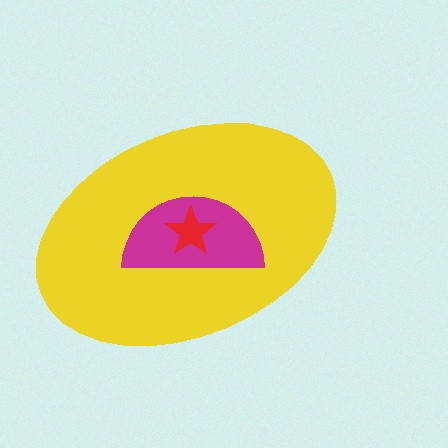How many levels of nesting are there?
3.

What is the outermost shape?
The yellow ellipse.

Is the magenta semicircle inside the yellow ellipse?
Yes.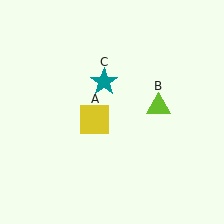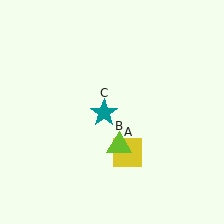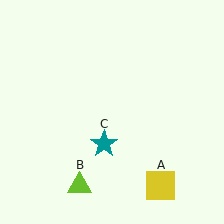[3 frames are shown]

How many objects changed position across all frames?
3 objects changed position: yellow square (object A), lime triangle (object B), teal star (object C).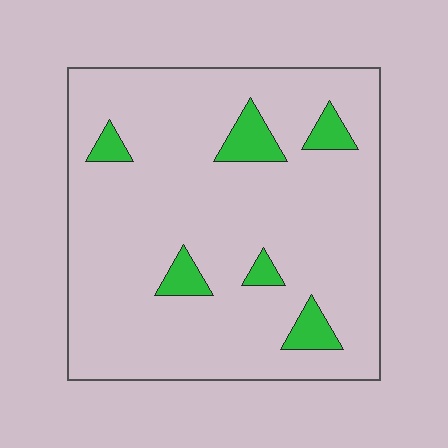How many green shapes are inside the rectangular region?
6.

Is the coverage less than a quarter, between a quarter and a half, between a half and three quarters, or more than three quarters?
Less than a quarter.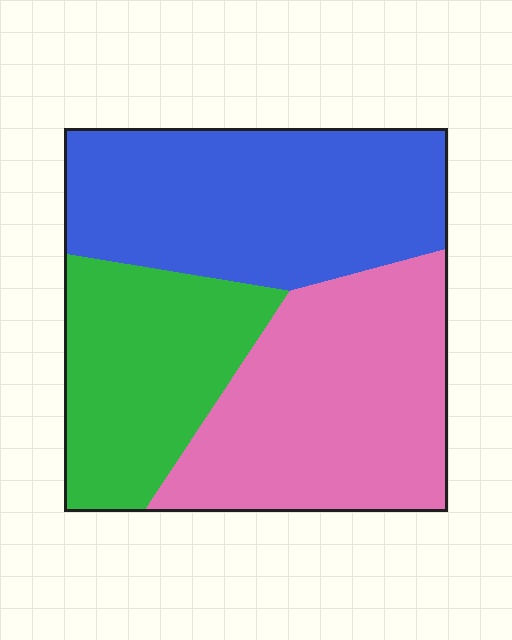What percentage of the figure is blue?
Blue takes up between a quarter and a half of the figure.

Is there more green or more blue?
Blue.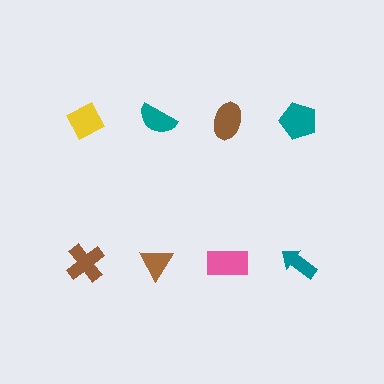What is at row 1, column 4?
A teal pentagon.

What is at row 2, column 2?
A brown triangle.